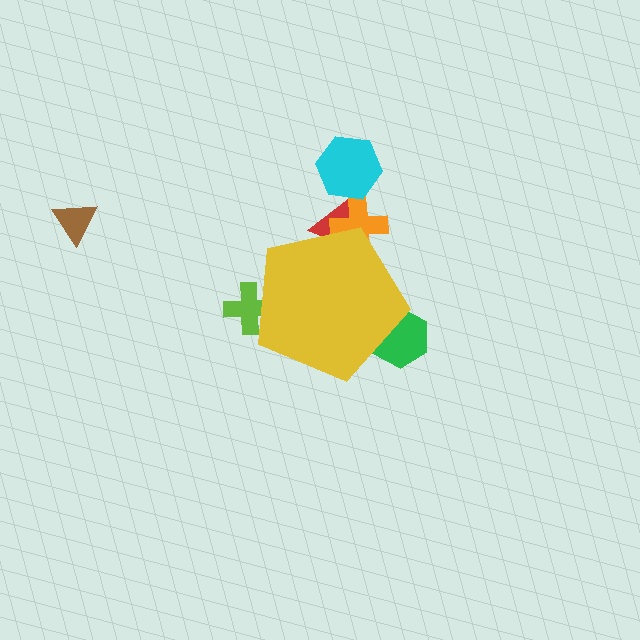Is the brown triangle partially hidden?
No, the brown triangle is fully visible.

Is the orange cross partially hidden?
Yes, the orange cross is partially hidden behind the yellow pentagon.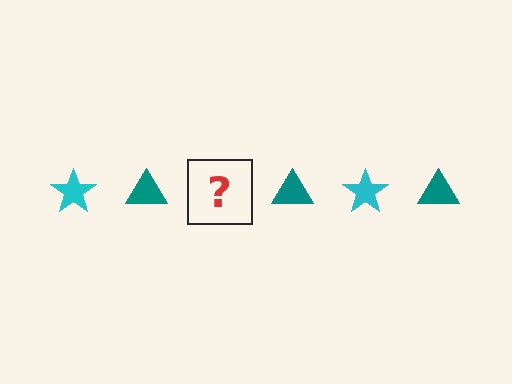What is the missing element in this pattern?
The missing element is a cyan star.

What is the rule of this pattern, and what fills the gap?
The rule is that the pattern alternates between cyan star and teal triangle. The gap should be filled with a cyan star.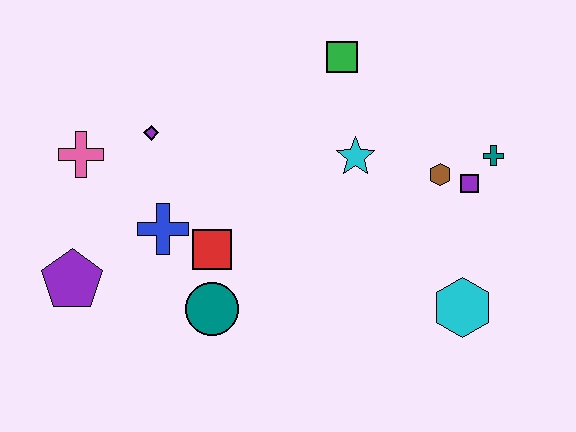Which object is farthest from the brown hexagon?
The purple pentagon is farthest from the brown hexagon.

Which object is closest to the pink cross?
The purple diamond is closest to the pink cross.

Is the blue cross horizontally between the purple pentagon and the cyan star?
Yes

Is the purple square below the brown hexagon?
Yes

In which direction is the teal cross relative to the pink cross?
The teal cross is to the right of the pink cross.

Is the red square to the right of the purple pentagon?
Yes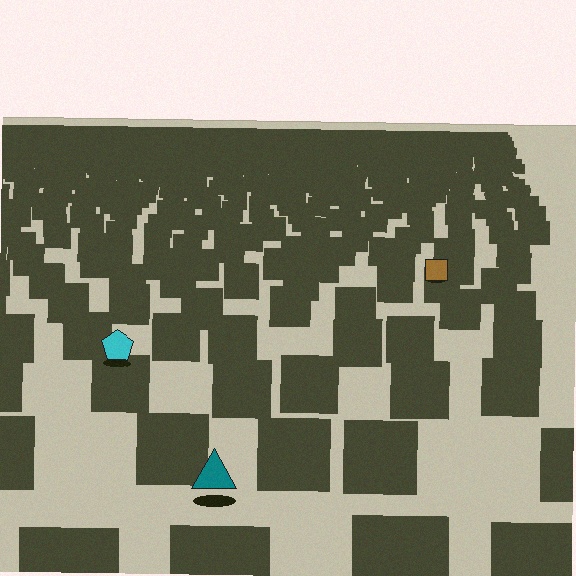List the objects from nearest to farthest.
From nearest to farthest: the teal triangle, the cyan pentagon, the brown square.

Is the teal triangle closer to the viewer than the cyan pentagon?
Yes. The teal triangle is closer — you can tell from the texture gradient: the ground texture is coarser near it.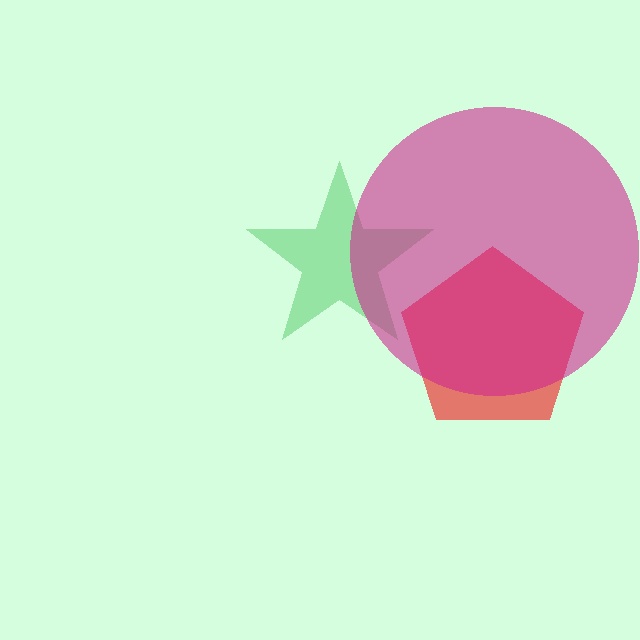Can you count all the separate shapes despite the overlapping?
Yes, there are 3 separate shapes.